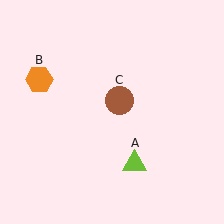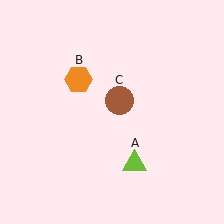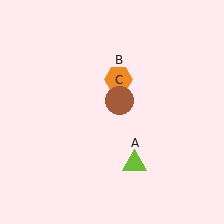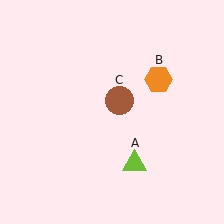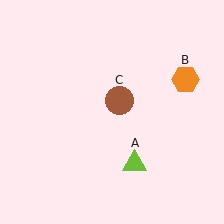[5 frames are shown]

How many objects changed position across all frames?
1 object changed position: orange hexagon (object B).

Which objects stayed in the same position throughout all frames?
Lime triangle (object A) and brown circle (object C) remained stationary.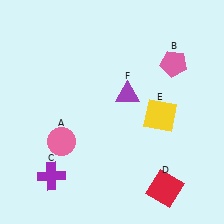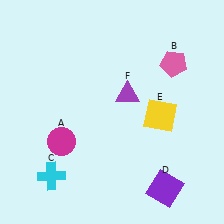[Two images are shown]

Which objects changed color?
A changed from pink to magenta. C changed from purple to cyan. D changed from red to purple.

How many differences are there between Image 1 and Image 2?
There are 3 differences between the two images.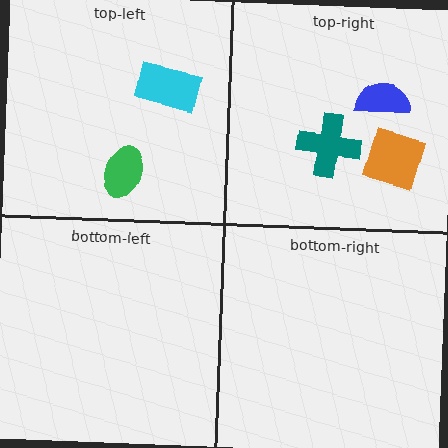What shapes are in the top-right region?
The orange square, the blue semicircle, the teal cross.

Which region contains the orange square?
The top-right region.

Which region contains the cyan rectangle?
The top-left region.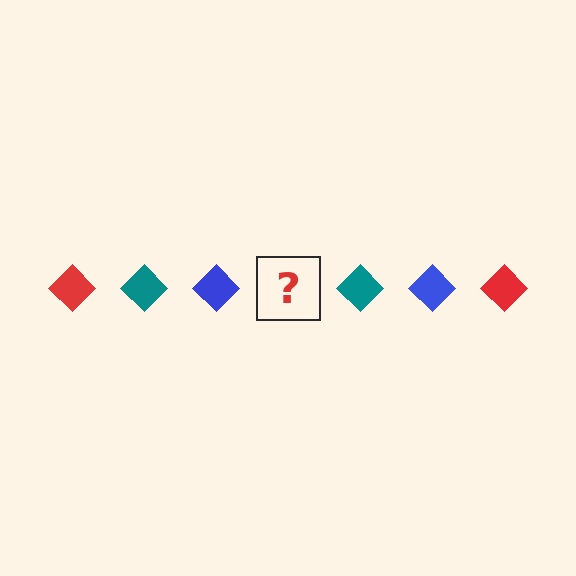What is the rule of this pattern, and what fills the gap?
The rule is that the pattern cycles through red, teal, blue diamonds. The gap should be filled with a red diamond.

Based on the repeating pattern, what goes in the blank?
The blank should be a red diamond.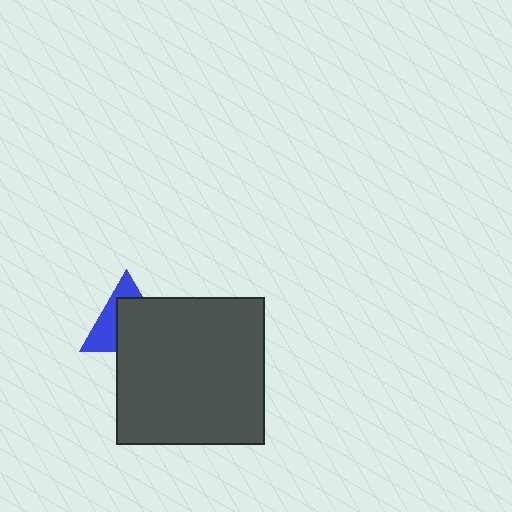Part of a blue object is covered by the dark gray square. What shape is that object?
It is a triangle.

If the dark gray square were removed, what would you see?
You would see the complete blue triangle.